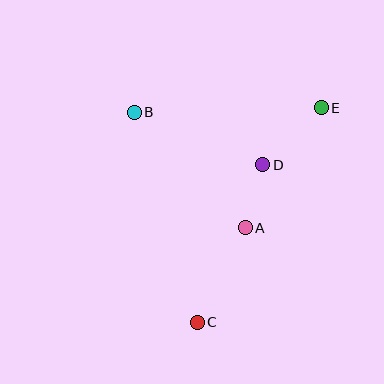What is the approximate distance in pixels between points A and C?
The distance between A and C is approximately 106 pixels.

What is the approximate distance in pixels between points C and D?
The distance between C and D is approximately 170 pixels.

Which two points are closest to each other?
Points A and D are closest to each other.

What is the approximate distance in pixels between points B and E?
The distance between B and E is approximately 187 pixels.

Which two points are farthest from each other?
Points C and E are farthest from each other.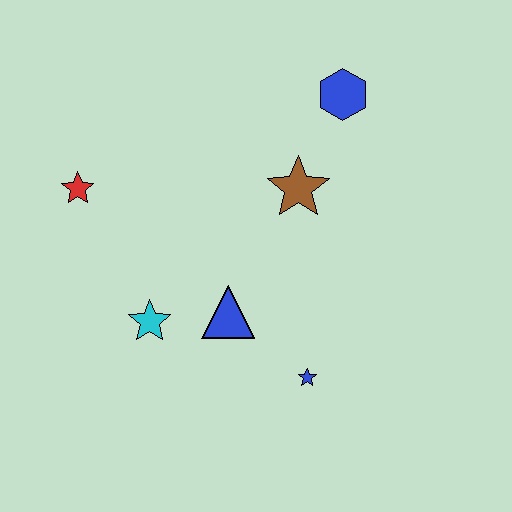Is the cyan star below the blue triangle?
Yes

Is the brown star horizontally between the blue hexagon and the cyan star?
Yes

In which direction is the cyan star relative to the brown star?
The cyan star is to the left of the brown star.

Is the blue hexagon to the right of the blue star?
Yes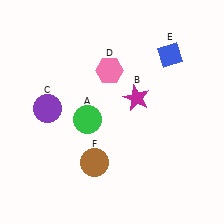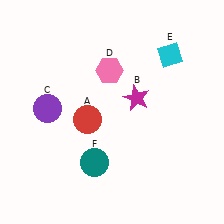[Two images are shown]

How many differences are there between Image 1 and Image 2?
There are 3 differences between the two images.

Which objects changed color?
A changed from green to red. E changed from blue to cyan. F changed from brown to teal.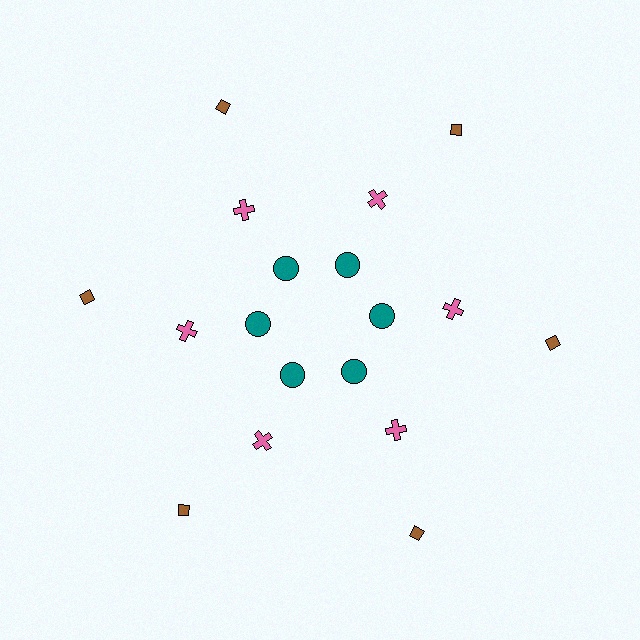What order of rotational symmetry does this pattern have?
This pattern has 6-fold rotational symmetry.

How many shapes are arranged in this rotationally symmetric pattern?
There are 18 shapes, arranged in 6 groups of 3.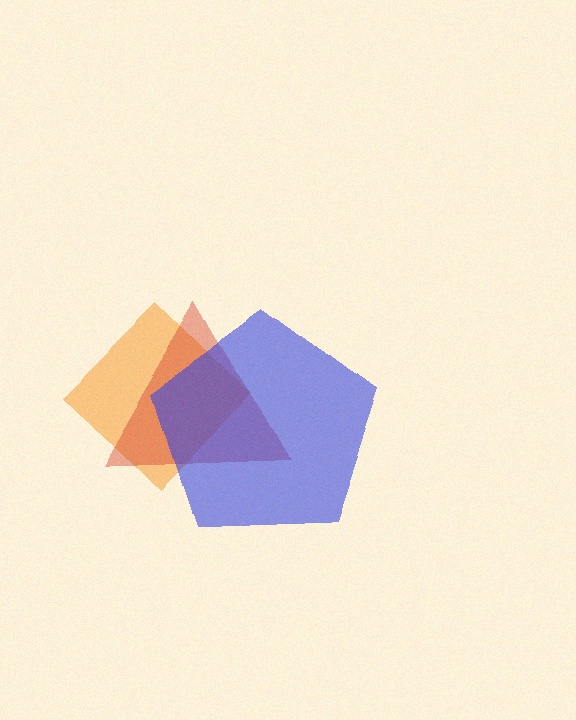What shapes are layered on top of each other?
The layered shapes are: an orange diamond, a red triangle, a blue pentagon.